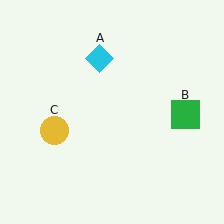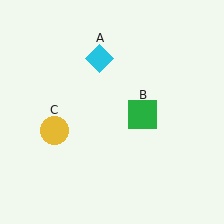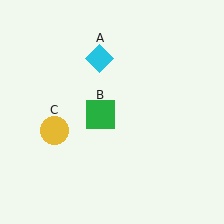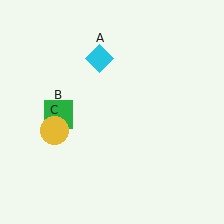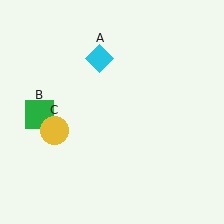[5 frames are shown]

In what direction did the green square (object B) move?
The green square (object B) moved left.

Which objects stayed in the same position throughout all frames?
Cyan diamond (object A) and yellow circle (object C) remained stationary.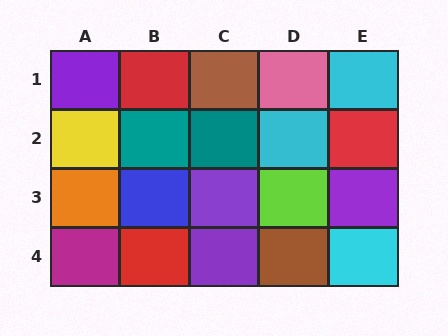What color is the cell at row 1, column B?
Red.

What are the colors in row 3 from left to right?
Orange, blue, purple, lime, purple.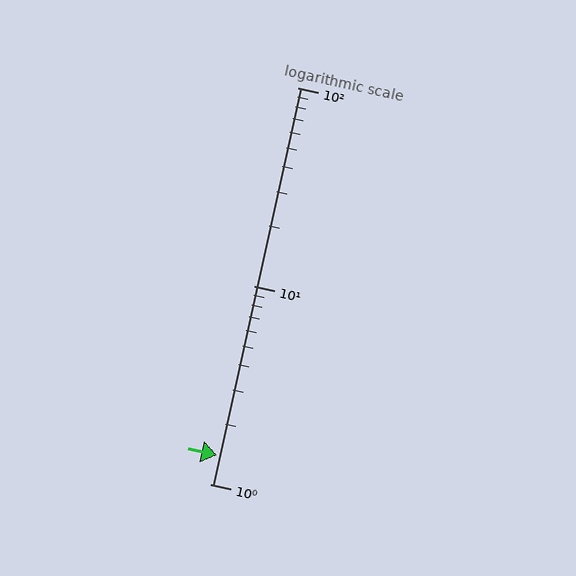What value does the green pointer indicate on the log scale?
The pointer indicates approximately 1.4.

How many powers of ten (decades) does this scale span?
The scale spans 2 decades, from 1 to 100.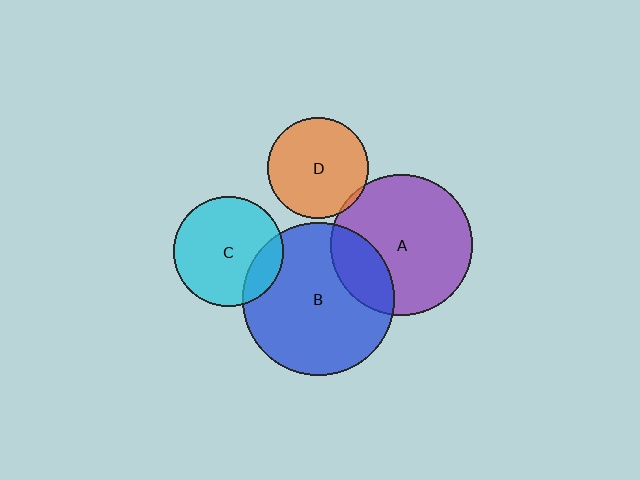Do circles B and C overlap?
Yes.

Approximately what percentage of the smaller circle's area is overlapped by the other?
Approximately 15%.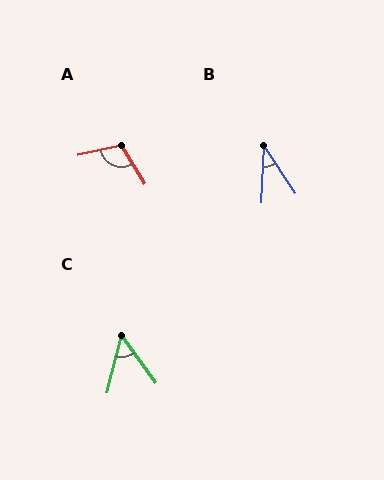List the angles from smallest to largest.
B (35°), C (51°), A (109°).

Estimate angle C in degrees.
Approximately 51 degrees.